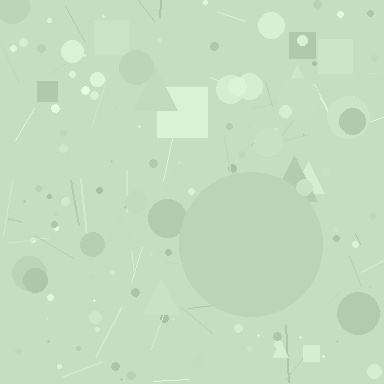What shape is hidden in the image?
A circle is hidden in the image.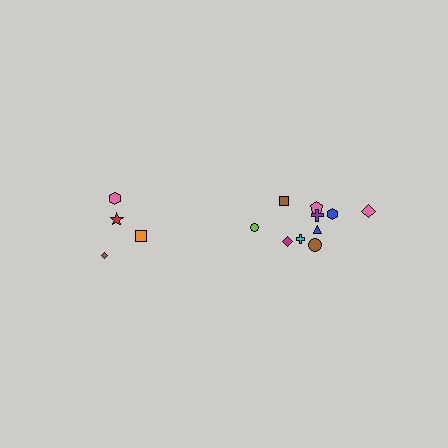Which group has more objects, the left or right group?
The right group.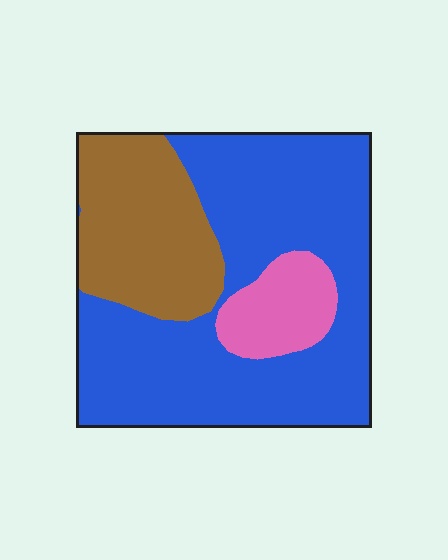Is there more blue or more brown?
Blue.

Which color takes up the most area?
Blue, at roughly 65%.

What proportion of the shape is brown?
Brown takes up between a quarter and a half of the shape.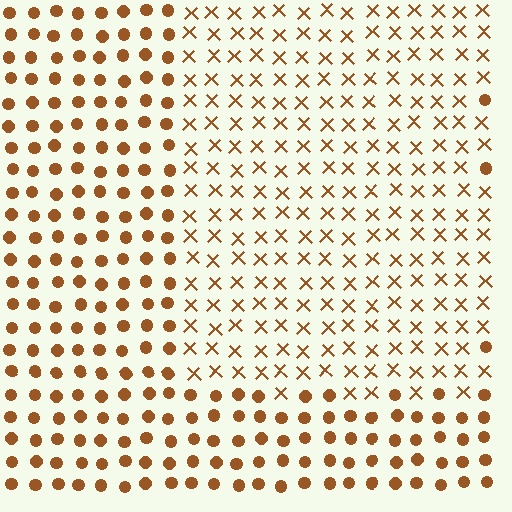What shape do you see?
I see a rectangle.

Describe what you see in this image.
The image is filled with small brown elements arranged in a uniform grid. A rectangle-shaped region contains X marks, while the surrounding area contains circles. The boundary is defined purely by the change in element shape.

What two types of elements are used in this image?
The image uses X marks inside the rectangle region and circles outside it.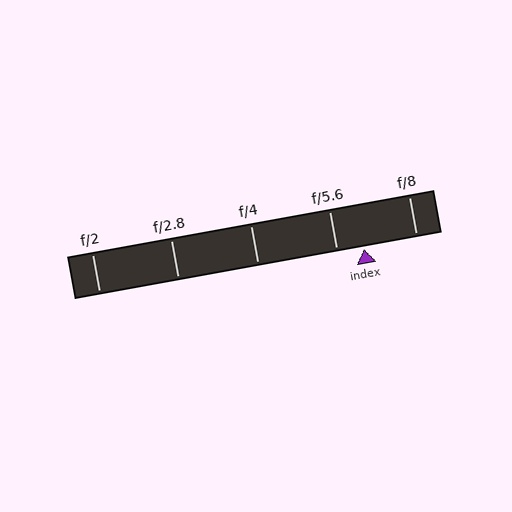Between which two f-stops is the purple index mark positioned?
The index mark is between f/5.6 and f/8.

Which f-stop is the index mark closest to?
The index mark is closest to f/5.6.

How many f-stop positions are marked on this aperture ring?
There are 5 f-stop positions marked.